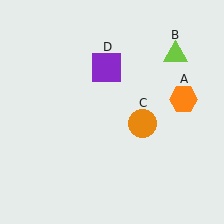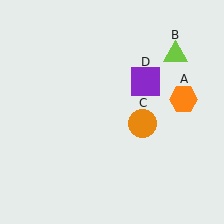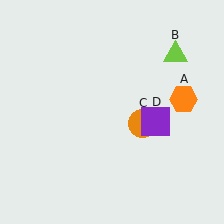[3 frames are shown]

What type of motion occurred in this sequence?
The purple square (object D) rotated clockwise around the center of the scene.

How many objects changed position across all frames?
1 object changed position: purple square (object D).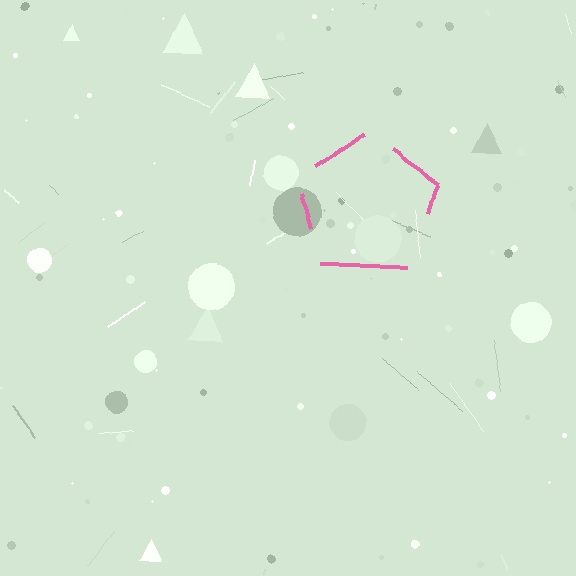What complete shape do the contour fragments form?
The contour fragments form a pentagon.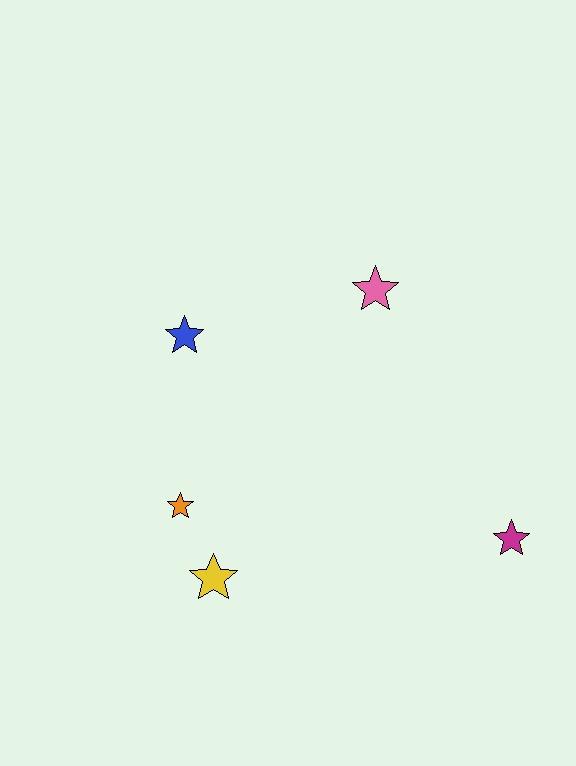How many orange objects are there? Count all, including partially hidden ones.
There is 1 orange object.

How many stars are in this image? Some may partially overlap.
There are 5 stars.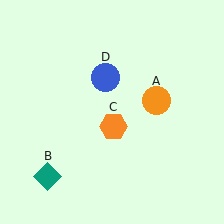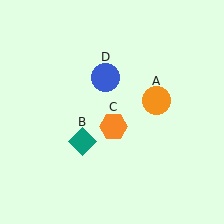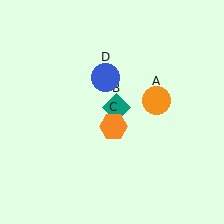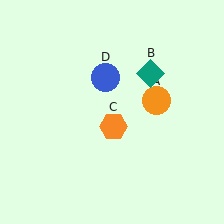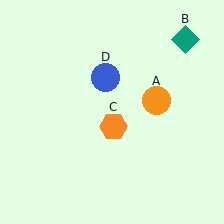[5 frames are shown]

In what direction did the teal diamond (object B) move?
The teal diamond (object B) moved up and to the right.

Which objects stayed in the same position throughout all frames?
Orange circle (object A) and orange hexagon (object C) and blue circle (object D) remained stationary.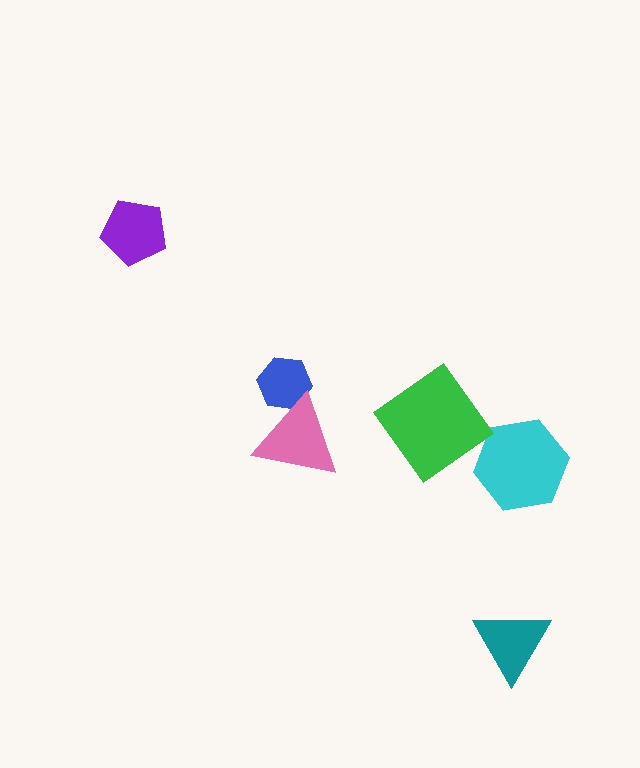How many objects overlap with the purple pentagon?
0 objects overlap with the purple pentagon.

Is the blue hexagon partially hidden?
Yes, it is partially covered by another shape.